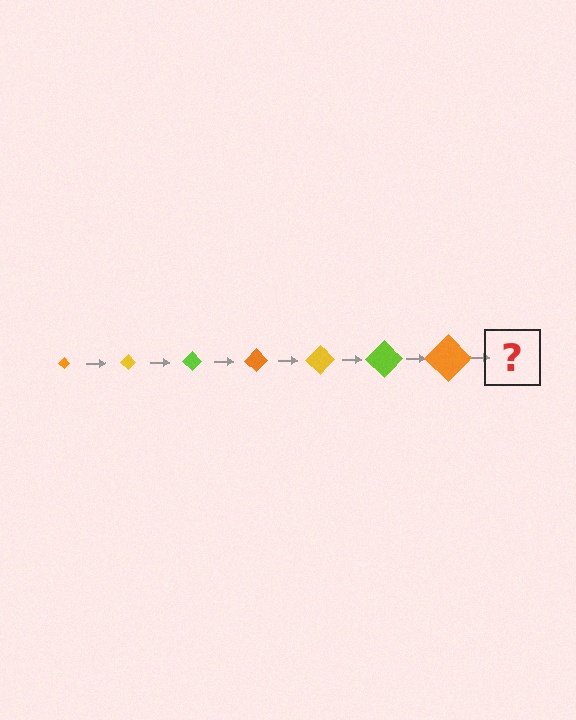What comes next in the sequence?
The next element should be a yellow diamond, larger than the previous one.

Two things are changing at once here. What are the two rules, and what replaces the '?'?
The two rules are that the diamond grows larger each step and the color cycles through orange, yellow, and lime. The '?' should be a yellow diamond, larger than the previous one.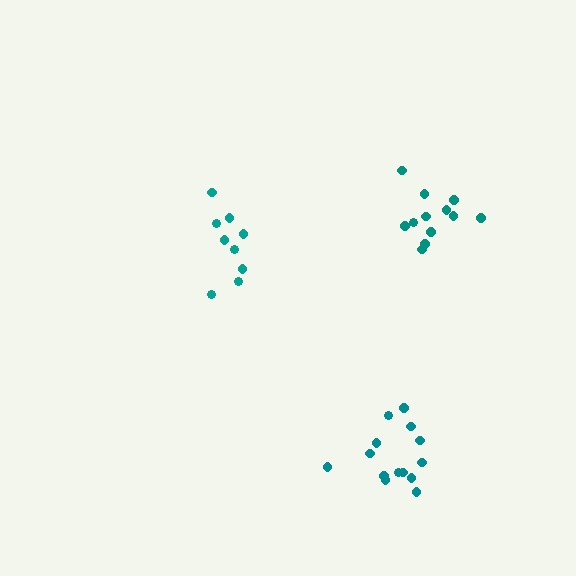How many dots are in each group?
Group 1: 12 dots, Group 2: 9 dots, Group 3: 14 dots (35 total).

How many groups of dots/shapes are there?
There are 3 groups.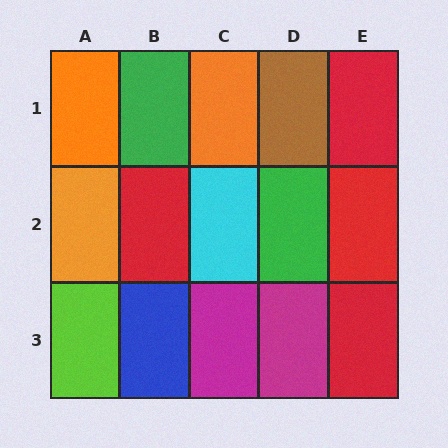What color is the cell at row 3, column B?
Blue.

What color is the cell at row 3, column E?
Red.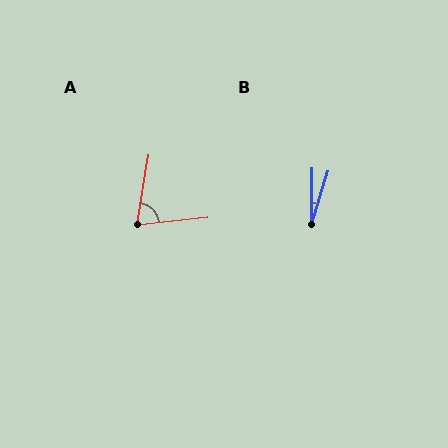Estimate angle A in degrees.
Approximately 74 degrees.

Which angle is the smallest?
B, at approximately 16 degrees.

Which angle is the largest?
A, at approximately 74 degrees.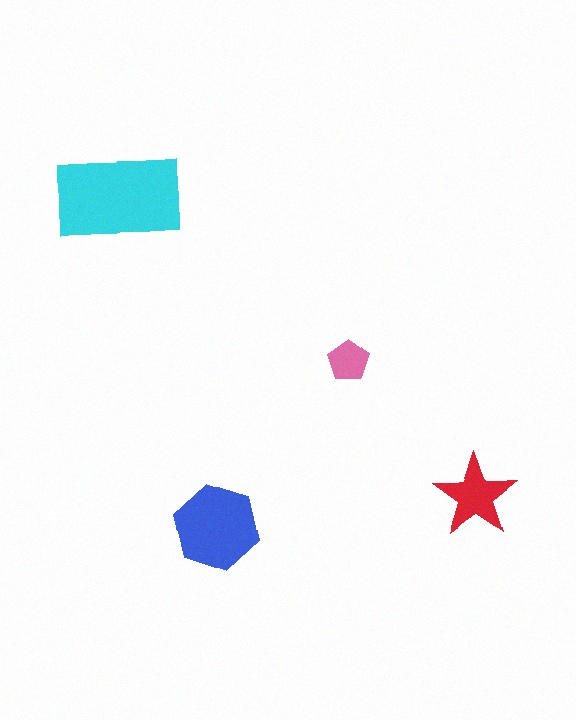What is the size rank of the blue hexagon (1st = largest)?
2nd.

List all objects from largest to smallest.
The cyan rectangle, the blue hexagon, the red star, the pink pentagon.